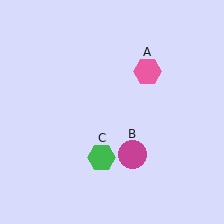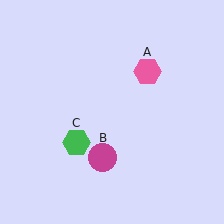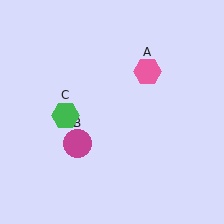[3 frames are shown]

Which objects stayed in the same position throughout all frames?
Pink hexagon (object A) remained stationary.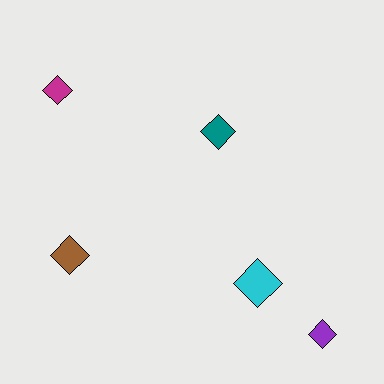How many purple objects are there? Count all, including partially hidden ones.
There is 1 purple object.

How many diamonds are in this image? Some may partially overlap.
There are 5 diamonds.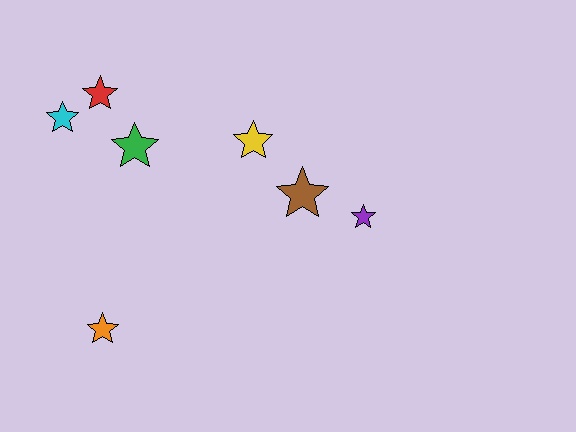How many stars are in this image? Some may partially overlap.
There are 7 stars.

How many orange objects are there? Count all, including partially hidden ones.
There is 1 orange object.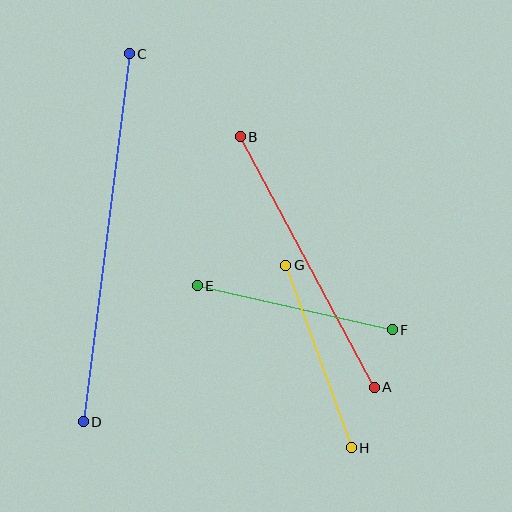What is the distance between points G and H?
The distance is approximately 194 pixels.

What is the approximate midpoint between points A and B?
The midpoint is at approximately (307, 262) pixels.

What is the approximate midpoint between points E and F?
The midpoint is at approximately (295, 308) pixels.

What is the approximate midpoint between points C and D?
The midpoint is at approximately (106, 238) pixels.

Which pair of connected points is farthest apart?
Points C and D are farthest apart.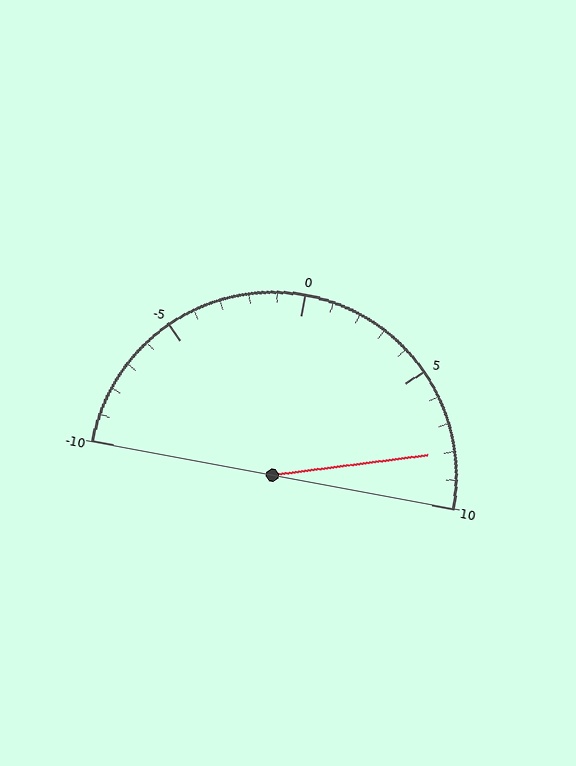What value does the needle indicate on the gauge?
The needle indicates approximately 8.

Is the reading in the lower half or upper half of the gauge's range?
The reading is in the upper half of the range (-10 to 10).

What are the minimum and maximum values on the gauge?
The gauge ranges from -10 to 10.